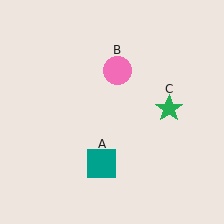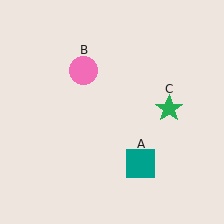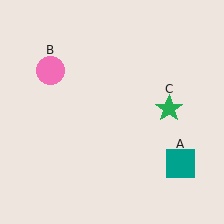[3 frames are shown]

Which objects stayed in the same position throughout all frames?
Green star (object C) remained stationary.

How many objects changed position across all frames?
2 objects changed position: teal square (object A), pink circle (object B).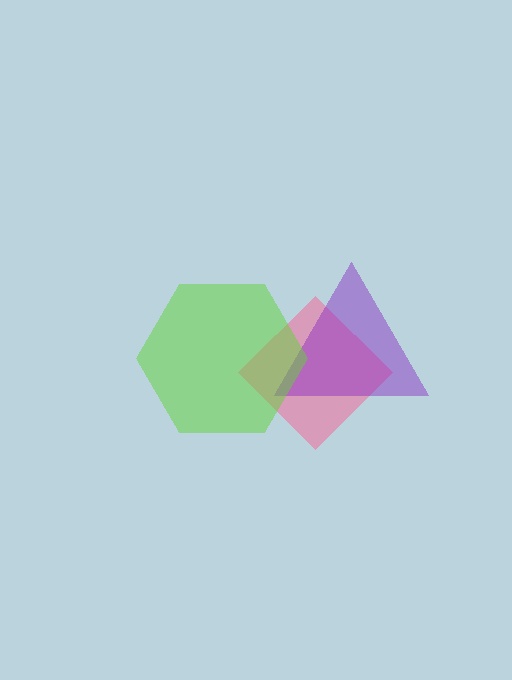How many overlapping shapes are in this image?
There are 3 overlapping shapes in the image.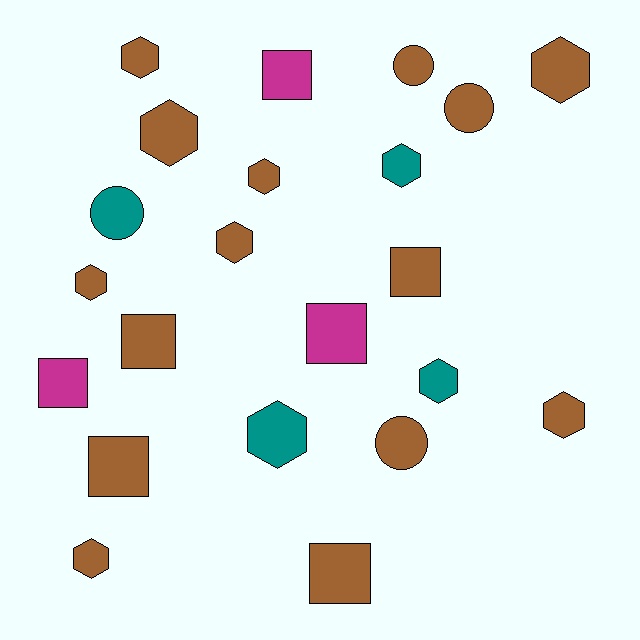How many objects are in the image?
There are 22 objects.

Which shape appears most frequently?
Hexagon, with 11 objects.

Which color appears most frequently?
Brown, with 15 objects.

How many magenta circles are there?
There are no magenta circles.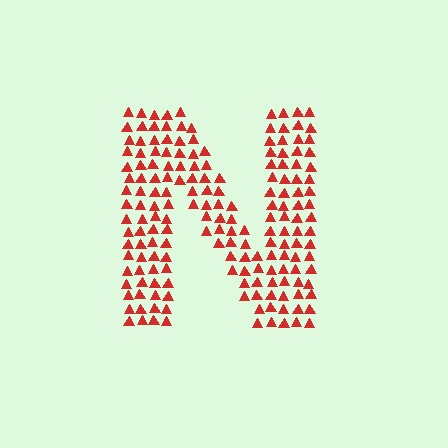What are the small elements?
The small elements are triangles.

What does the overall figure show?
The overall figure shows the letter N.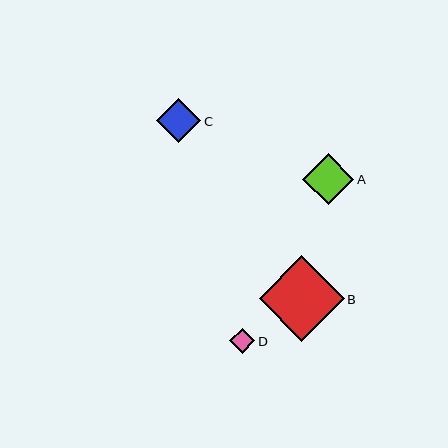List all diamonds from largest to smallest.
From largest to smallest: B, A, C, D.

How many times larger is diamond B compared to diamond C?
Diamond B is approximately 1.9 times the size of diamond C.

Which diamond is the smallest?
Diamond D is the smallest with a size of approximately 25 pixels.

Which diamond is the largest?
Diamond B is the largest with a size of approximately 85 pixels.